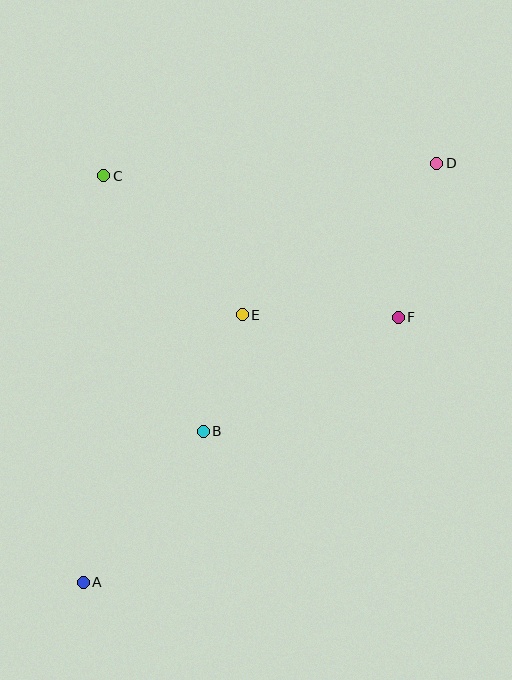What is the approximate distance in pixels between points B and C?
The distance between B and C is approximately 274 pixels.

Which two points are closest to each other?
Points B and E are closest to each other.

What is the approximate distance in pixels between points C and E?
The distance between C and E is approximately 196 pixels.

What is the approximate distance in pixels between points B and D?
The distance between B and D is approximately 355 pixels.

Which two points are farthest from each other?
Points A and D are farthest from each other.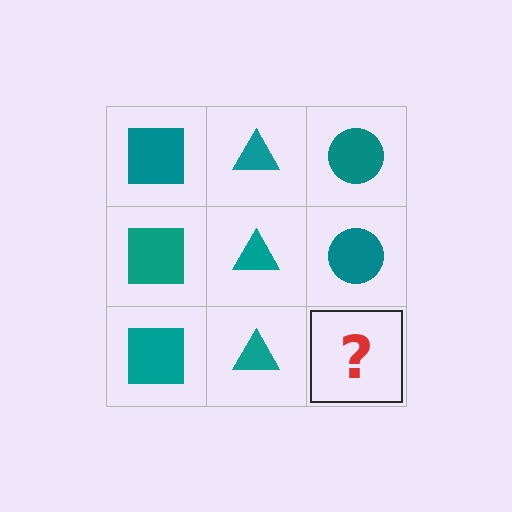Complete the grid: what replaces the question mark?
The question mark should be replaced with a teal circle.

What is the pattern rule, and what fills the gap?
The rule is that each column has a consistent shape. The gap should be filled with a teal circle.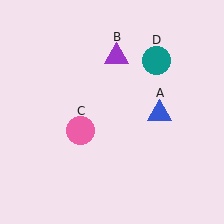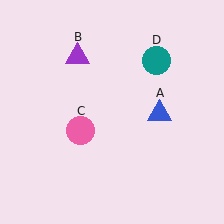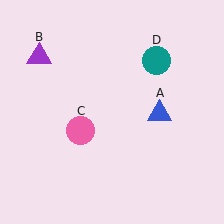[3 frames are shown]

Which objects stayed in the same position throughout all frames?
Blue triangle (object A) and pink circle (object C) and teal circle (object D) remained stationary.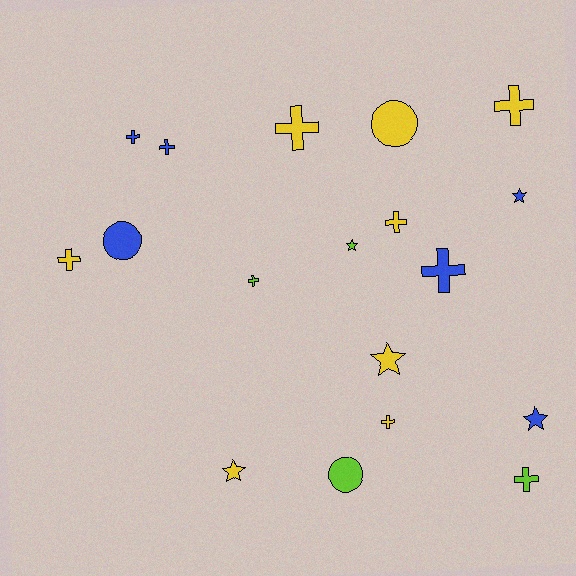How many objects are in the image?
There are 18 objects.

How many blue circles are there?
There is 1 blue circle.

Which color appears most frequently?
Yellow, with 8 objects.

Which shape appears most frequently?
Cross, with 10 objects.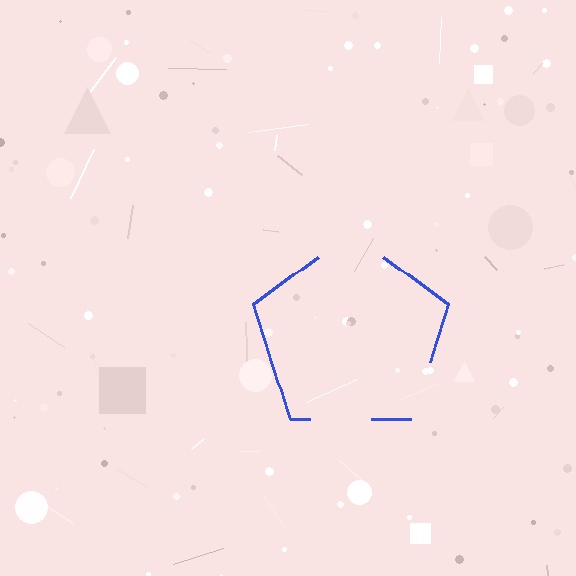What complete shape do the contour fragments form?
The contour fragments form a pentagon.